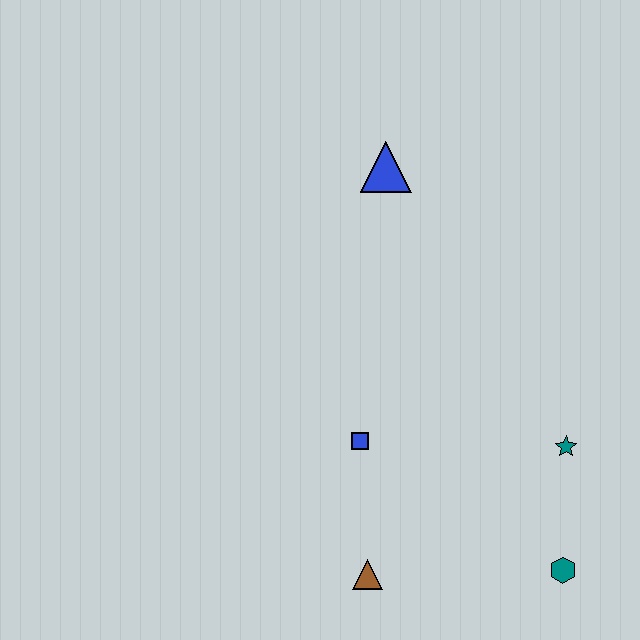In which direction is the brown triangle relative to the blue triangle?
The brown triangle is below the blue triangle.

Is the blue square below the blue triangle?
Yes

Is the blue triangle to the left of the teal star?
Yes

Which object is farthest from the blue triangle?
The teal hexagon is farthest from the blue triangle.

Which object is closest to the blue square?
The brown triangle is closest to the blue square.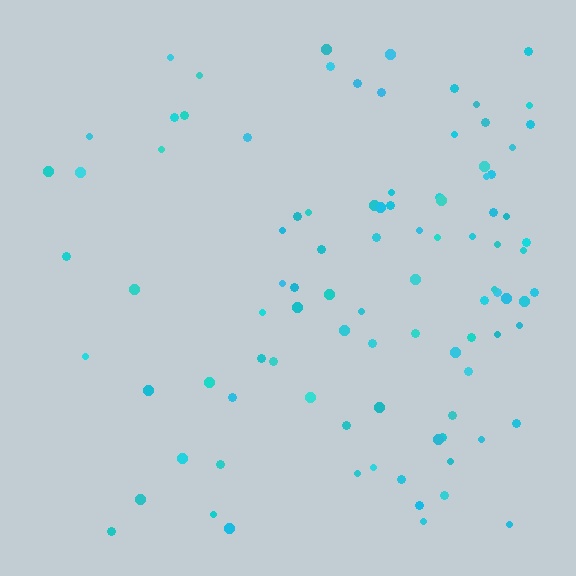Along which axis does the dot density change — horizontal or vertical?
Horizontal.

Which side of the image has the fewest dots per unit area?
The left.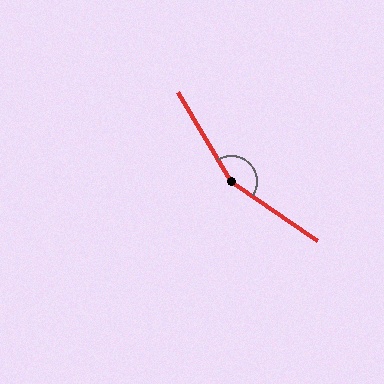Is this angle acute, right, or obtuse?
It is obtuse.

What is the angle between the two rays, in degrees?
Approximately 156 degrees.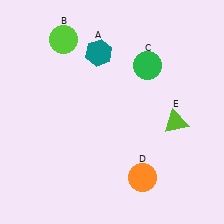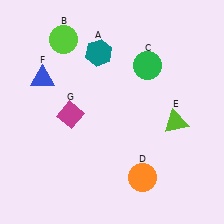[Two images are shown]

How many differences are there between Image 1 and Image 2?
There are 2 differences between the two images.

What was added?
A blue triangle (F), a magenta diamond (G) were added in Image 2.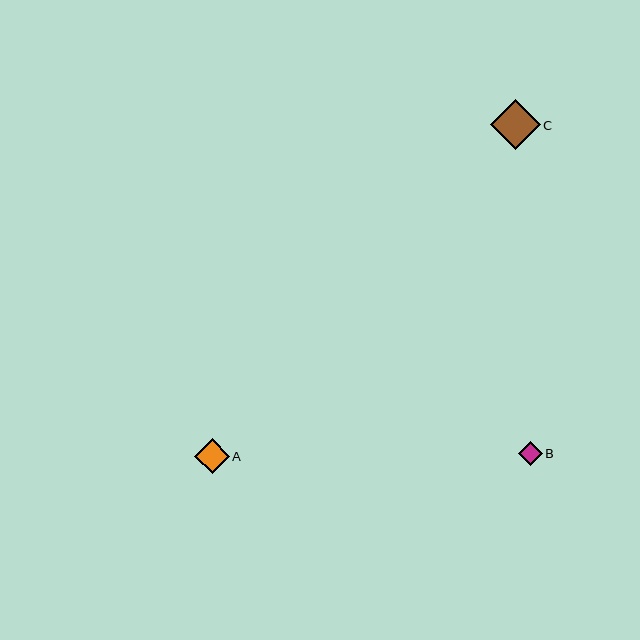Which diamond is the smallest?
Diamond B is the smallest with a size of approximately 23 pixels.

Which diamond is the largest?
Diamond C is the largest with a size of approximately 50 pixels.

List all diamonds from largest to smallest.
From largest to smallest: C, A, B.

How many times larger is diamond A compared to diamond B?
Diamond A is approximately 1.5 times the size of diamond B.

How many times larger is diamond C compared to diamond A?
Diamond C is approximately 1.4 times the size of diamond A.